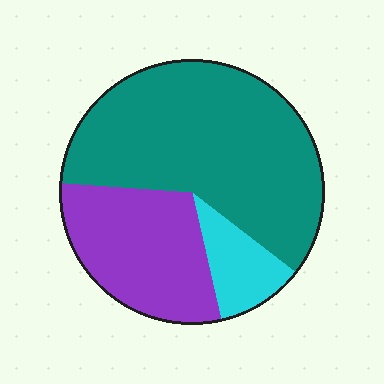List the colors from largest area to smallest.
From largest to smallest: teal, purple, cyan.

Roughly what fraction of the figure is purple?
Purple covers 30% of the figure.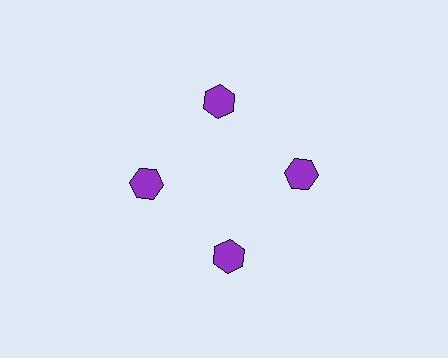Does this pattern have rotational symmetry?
Yes, this pattern has 4-fold rotational symmetry. It looks the same after rotating 90 degrees around the center.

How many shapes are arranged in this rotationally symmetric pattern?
There are 4 shapes, arranged in 4 groups of 1.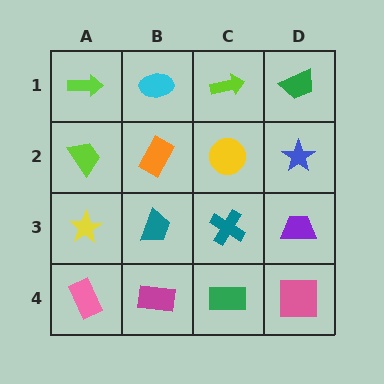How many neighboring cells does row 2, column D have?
3.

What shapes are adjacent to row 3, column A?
A lime trapezoid (row 2, column A), a pink rectangle (row 4, column A), a teal trapezoid (row 3, column B).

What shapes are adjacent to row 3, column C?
A yellow circle (row 2, column C), a green rectangle (row 4, column C), a teal trapezoid (row 3, column B), a purple trapezoid (row 3, column D).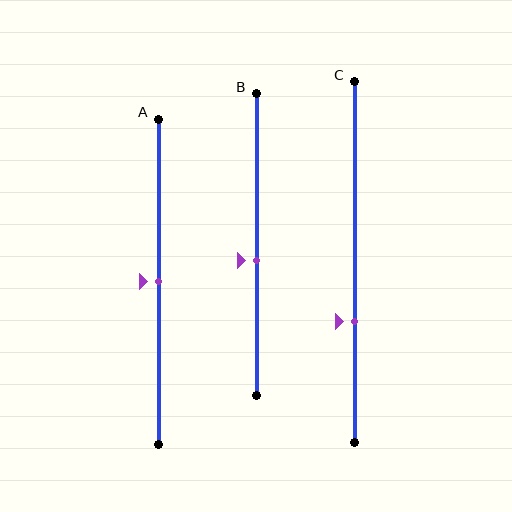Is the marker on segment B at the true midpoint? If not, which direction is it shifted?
No, the marker on segment B is shifted downward by about 5% of the segment length.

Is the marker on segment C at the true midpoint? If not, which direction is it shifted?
No, the marker on segment C is shifted downward by about 16% of the segment length.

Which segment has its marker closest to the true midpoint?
Segment A has its marker closest to the true midpoint.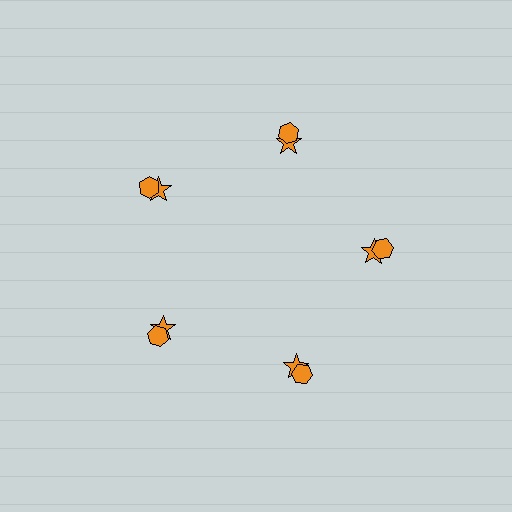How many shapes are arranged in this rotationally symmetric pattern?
There are 10 shapes, arranged in 5 groups of 2.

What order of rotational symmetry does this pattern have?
This pattern has 5-fold rotational symmetry.